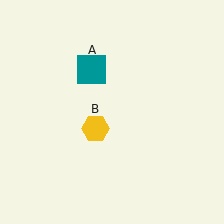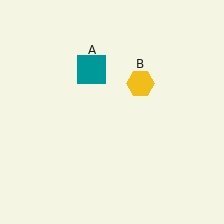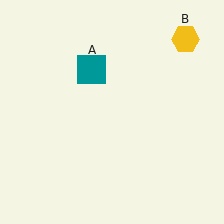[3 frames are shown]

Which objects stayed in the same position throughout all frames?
Teal square (object A) remained stationary.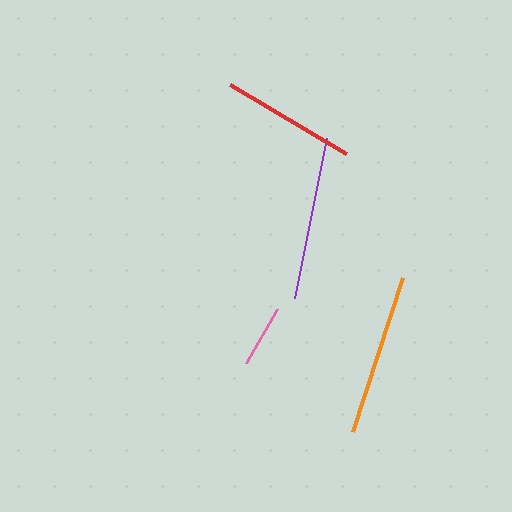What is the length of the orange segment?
The orange segment is approximately 162 pixels long.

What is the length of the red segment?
The red segment is approximately 135 pixels long.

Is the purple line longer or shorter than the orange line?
The purple line is longer than the orange line.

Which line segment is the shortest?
The pink line is the shortest at approximately 63 pixels.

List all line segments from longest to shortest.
From longest to shortest: purple, orange, red, pink.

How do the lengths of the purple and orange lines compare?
The purple and orange lines are approximately the same length.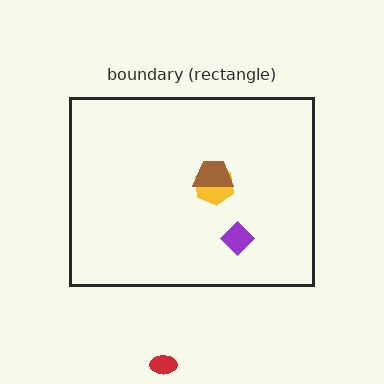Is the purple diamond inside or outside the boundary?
Inside.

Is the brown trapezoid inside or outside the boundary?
Inside.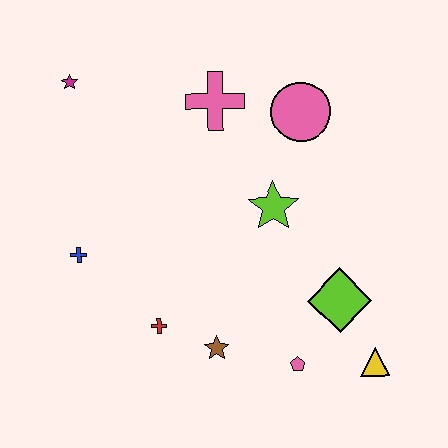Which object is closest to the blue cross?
The red cross is closest to the blue cross.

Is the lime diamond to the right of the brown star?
Yes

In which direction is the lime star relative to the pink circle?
The lime star is below the pink circle.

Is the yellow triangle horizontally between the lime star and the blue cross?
No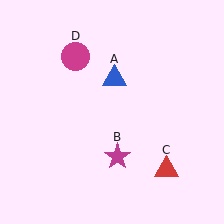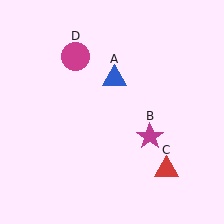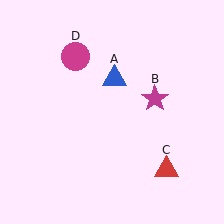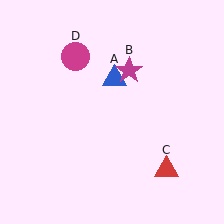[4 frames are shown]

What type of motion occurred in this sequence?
The magenta star (object B) rotated counterclockwise around the center of the scene.